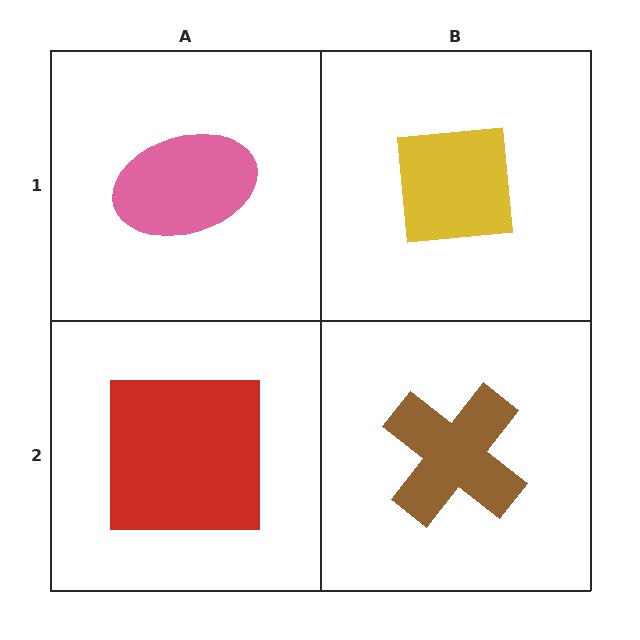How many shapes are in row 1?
2 shapes.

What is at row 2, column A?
A red square.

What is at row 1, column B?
A yellow square.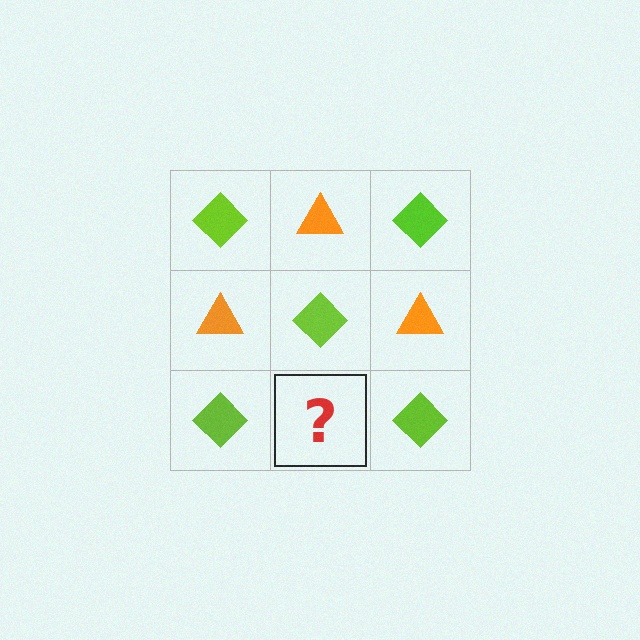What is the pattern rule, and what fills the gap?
The rule is that it alternates lime diamond and orange triangle in a checkerboard pattern. The gap should be filled with an orange triangle.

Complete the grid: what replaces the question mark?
The question mark should be replaced with an orange triangle.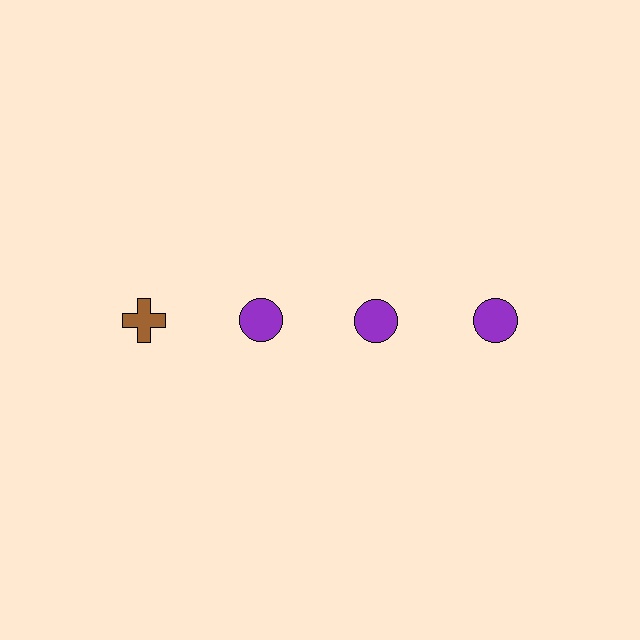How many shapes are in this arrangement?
There are 4 shapes arranged in a grid pattern.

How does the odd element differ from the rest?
It differs in both color (brown instead of purple) and shape (cross instead of circle).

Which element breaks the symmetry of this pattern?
The brown cross in the top row, leftmost column breaks the symmetry. All other shapes are purple circles.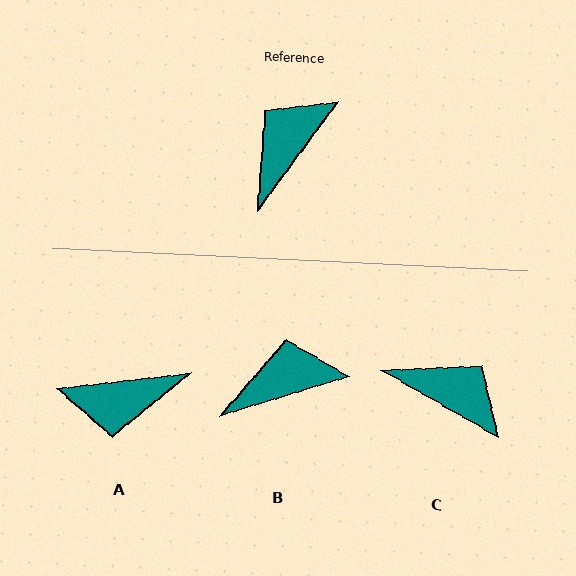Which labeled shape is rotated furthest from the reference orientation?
A, about 133 degrees away.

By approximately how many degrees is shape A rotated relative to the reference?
Approximately 133 degrees counter-clockwise.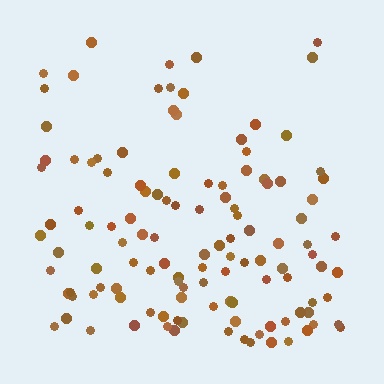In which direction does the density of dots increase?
From top to bottom, with the bottom side densest.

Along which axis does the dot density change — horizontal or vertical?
Vertical.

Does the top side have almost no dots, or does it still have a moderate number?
Still a moderate number, just noticeably fewer than the bottom.